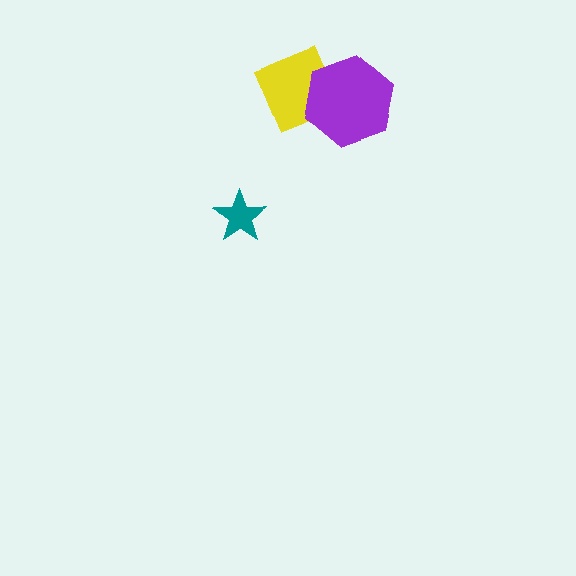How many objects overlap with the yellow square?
1 object overlaps with the yellow square.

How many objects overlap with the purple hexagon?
1 object overlaps with the purple hexagon.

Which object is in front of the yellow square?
The purple hexagon is in front of the yellow square.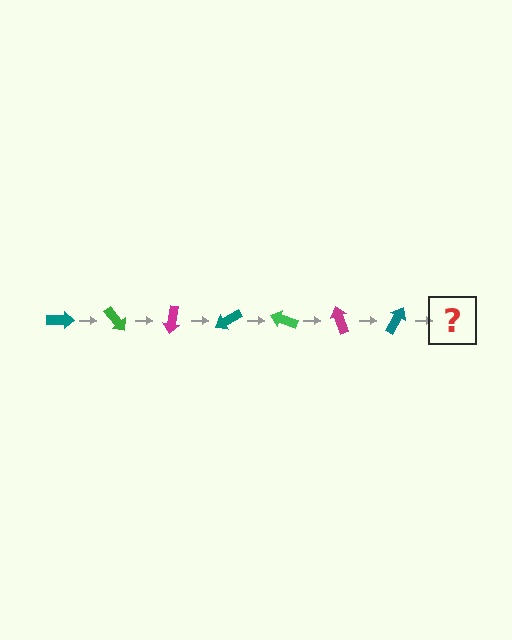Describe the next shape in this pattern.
It should be a green arrow, rotated 350 degrees from the start.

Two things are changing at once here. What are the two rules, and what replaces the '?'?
The two rules are that it rotates 50 degrees each step and the color cycles through teal, green, and magenta. The '?' should be a green arrow, rotated 350 degrees from the start.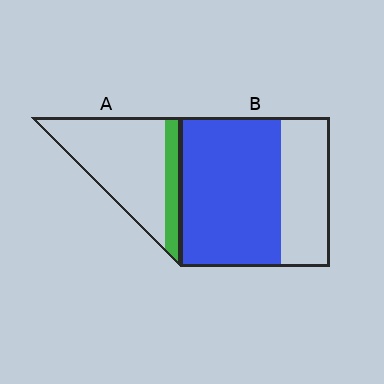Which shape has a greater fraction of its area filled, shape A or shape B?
Shape B.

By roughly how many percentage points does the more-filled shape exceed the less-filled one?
By roughly 45 percentage points (B over A).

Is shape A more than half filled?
No.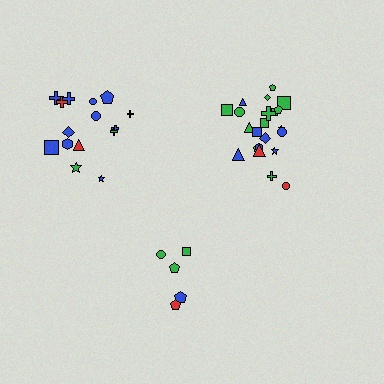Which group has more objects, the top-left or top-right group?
The top-right group.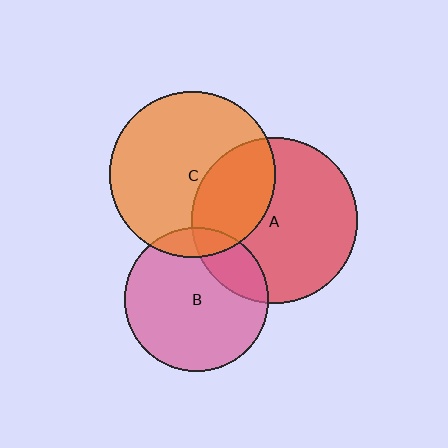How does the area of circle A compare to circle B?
Approximately 1.3 times.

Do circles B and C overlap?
Yes.